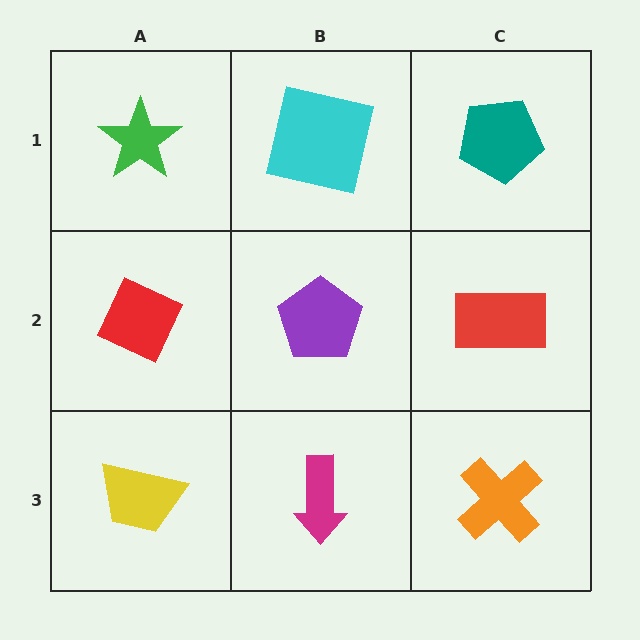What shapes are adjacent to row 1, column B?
A purple pentagon (row 2, column B), a green star (row 1, column A), a teal pentagon (row 1, column C).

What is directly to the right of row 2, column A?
A purple pentagon.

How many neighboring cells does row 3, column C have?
2.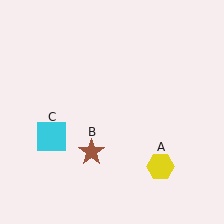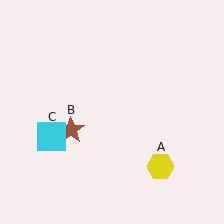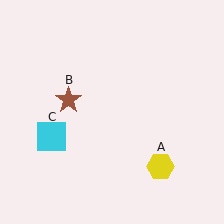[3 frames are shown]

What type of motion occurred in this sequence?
The brown star (object B) rotated clockwise around the center of the scene.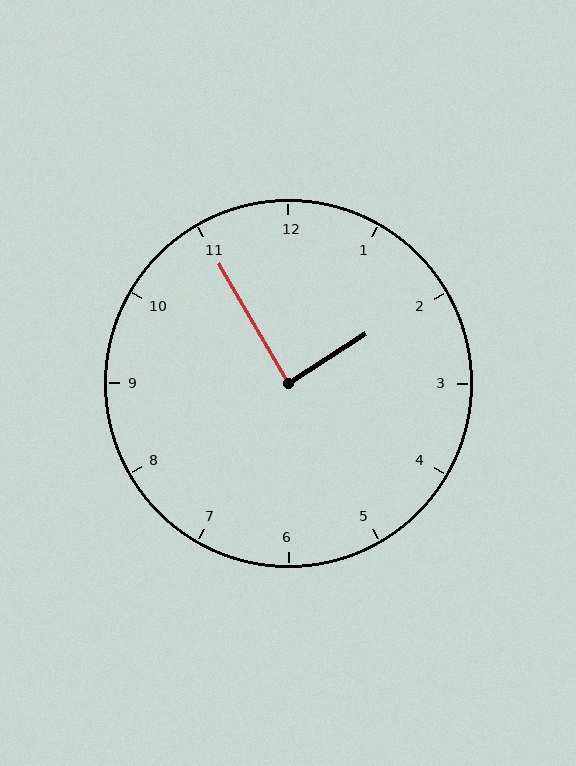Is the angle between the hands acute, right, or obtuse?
It is right.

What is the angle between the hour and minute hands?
Approximately 88 degrees.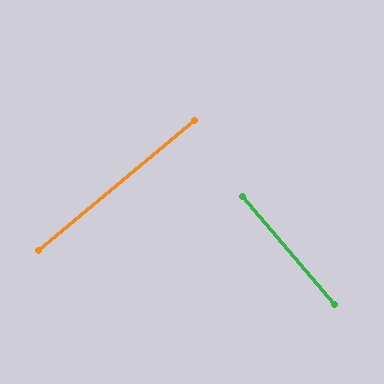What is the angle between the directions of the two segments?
Approximately 89 degrees.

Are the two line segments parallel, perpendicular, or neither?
Perpendicular — they meet at approximately 89°.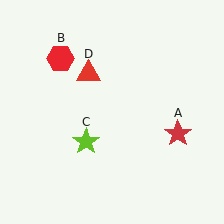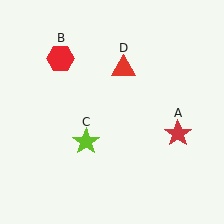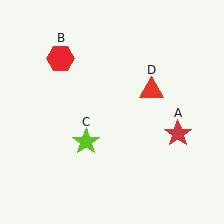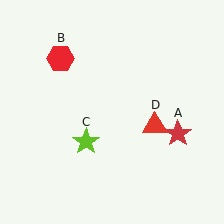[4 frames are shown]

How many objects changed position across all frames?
1 object changed position: red triangle (object D).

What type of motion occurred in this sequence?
The red triangle (object D) rotated clockwise around the center of the scene.